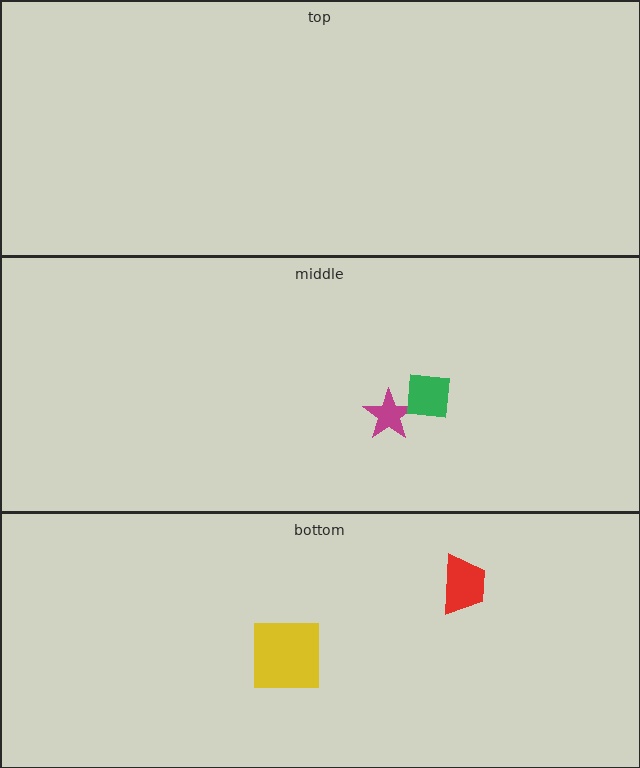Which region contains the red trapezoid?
The bottom region.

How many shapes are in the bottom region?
2.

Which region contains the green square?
The middle region.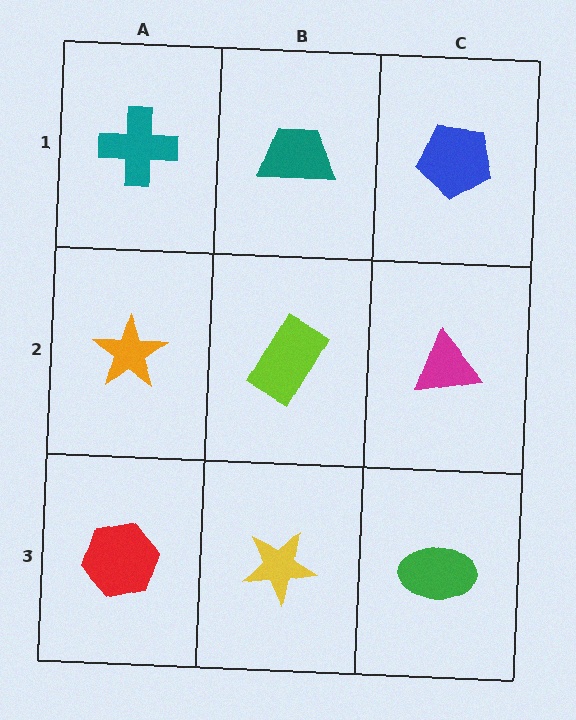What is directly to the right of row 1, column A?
A teal trapezoid.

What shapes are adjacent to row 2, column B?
A teal trapezoid (row 1, column B), a yellow star (row 3, column B), an orange star (row 2, column A), a magenta triangle (row 2, column C).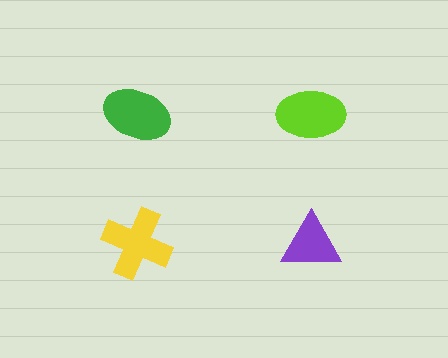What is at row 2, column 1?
A yellow cross.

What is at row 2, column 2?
A purple triangle.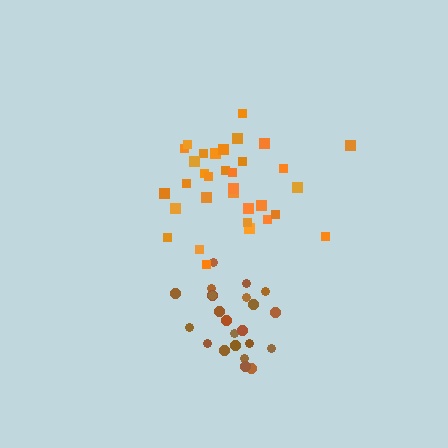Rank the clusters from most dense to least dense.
brown, orange.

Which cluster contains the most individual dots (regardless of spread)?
Orange (33).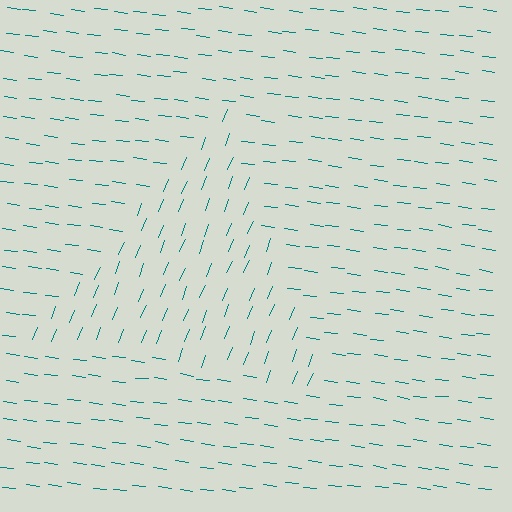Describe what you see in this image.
The image is filled with small teal line segments. A triangle region in the image has lines oriented differently from the surrounding lines, creating a visible texture boundary.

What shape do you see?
I see a triangle.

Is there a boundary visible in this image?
Yes, there is a texture boundary formed by a change in line orientation.